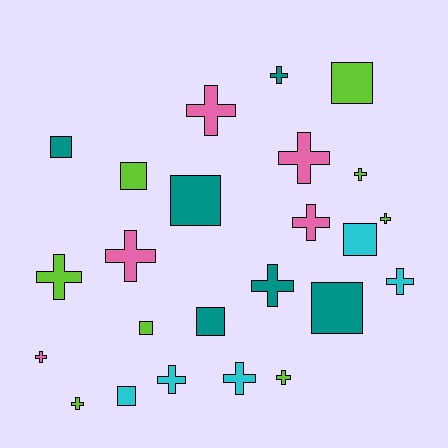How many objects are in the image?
There are 24 objects.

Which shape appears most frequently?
Cross, with 15 objects.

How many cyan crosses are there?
There are 3 cyan crosses.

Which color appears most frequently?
Lime, with 8 objects.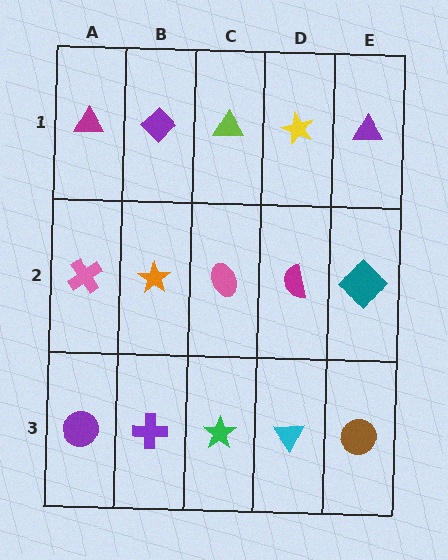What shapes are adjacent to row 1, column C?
A pink ellipse (row 2, column C), a purple diamond (row 1, column B), a yellow star (row 1, column D).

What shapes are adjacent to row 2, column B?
A purple diamond (row 1, column B), a purple cross (row 3, column B), a pink cross (row 2, column A), a pink ellipse (row 2, column C).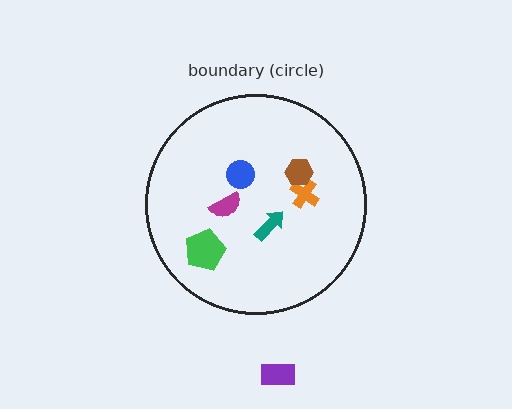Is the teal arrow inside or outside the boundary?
Inside.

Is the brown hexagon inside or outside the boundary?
Inside.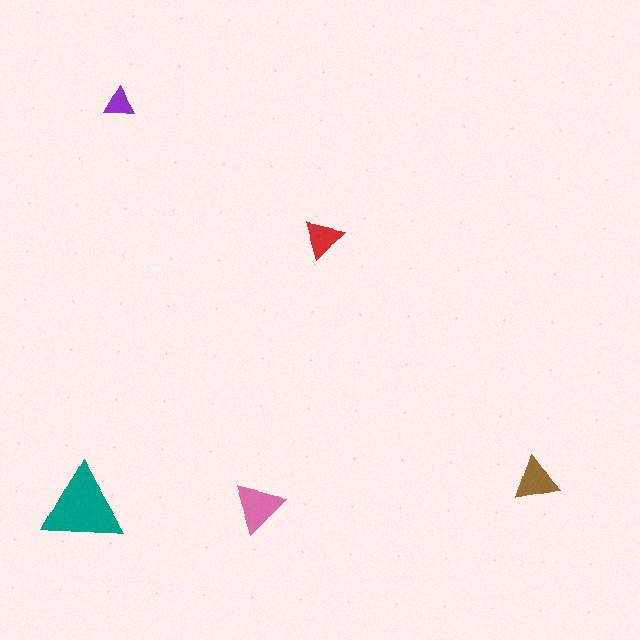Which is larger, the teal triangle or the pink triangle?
The teal one.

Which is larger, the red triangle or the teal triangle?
The teal one.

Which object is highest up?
The purple triangle is topmost.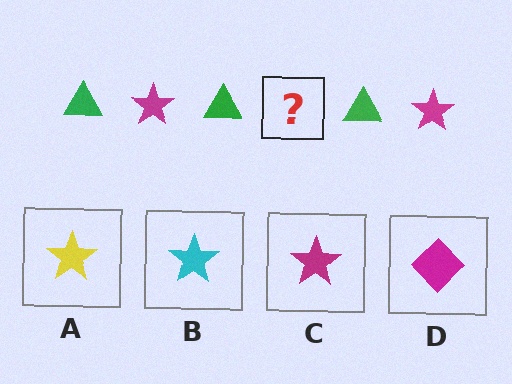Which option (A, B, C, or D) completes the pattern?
C.